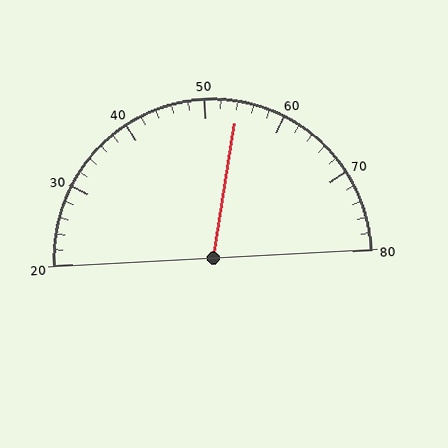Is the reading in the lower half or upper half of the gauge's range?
The reading is in the upper half of the range (20 to 80).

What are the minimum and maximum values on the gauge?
The gauge ranges from 20 to 80.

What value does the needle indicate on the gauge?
The needle indicates approximately 54.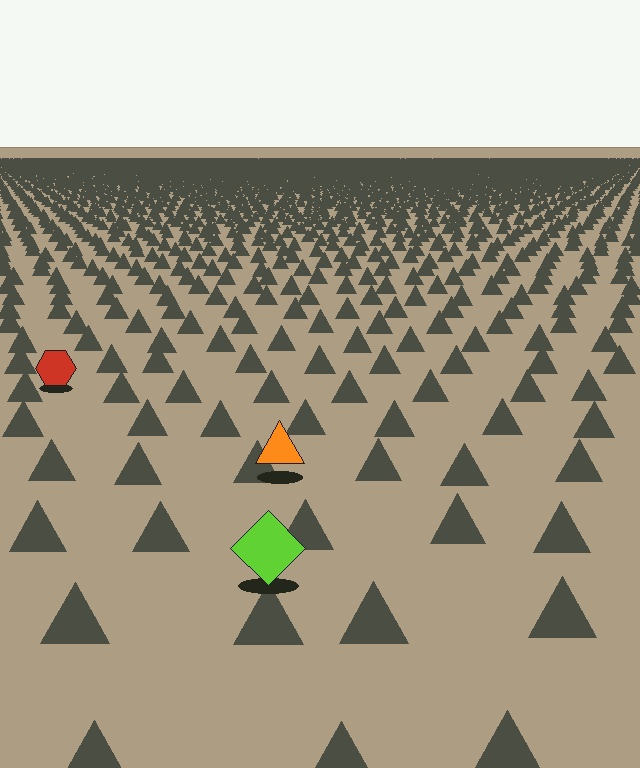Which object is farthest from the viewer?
The red hexagon is farthest from the viewer. It appears smaller and the ground texture around it is denser.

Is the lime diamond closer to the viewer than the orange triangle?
Yes. The lime diamond is closer — you can tell from the texture gradient: the ground texture is coarser near it.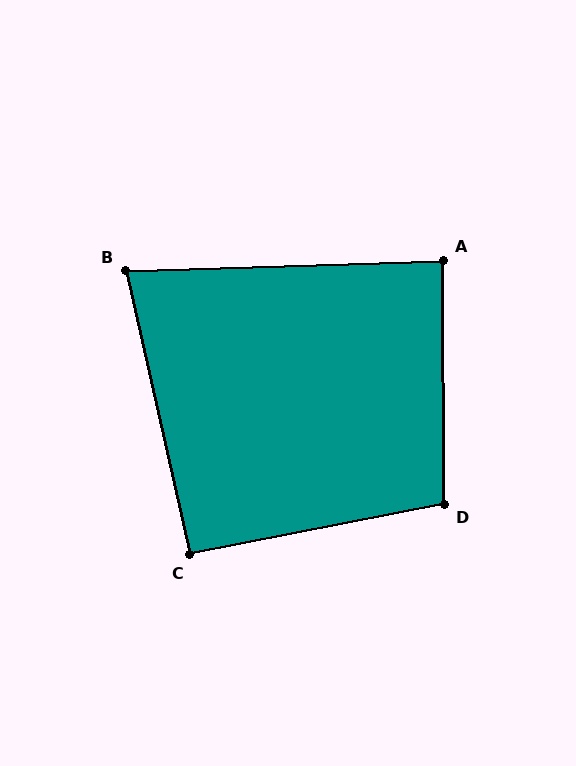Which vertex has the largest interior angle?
D, at approximately 101 degrees.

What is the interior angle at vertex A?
Approximately 88 degrees (approximately right).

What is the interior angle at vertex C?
Approximately 92 degrees (approximately right).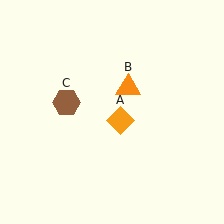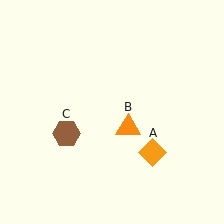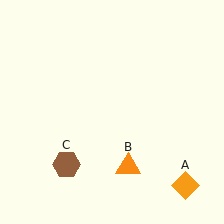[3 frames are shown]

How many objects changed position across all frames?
3 objects changed position: orange diamond (object A), orange triangle (object B), brown hexagon (object C).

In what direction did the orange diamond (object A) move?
The orange diamond (object A) moved down and to the right.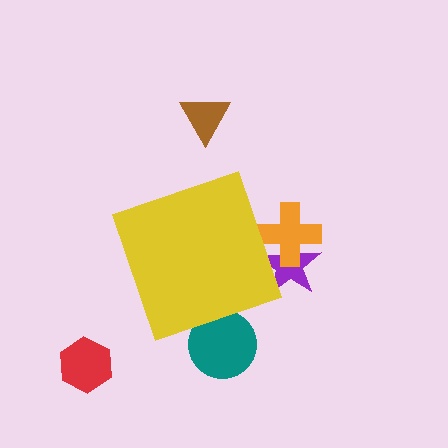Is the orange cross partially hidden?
Yes, the orange cross is partially hidden behind the yellow diamond.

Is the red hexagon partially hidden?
No, the red hexagon is fully visible.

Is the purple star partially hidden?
Yes, the purple star is partially hidden behind the yellow diamond.